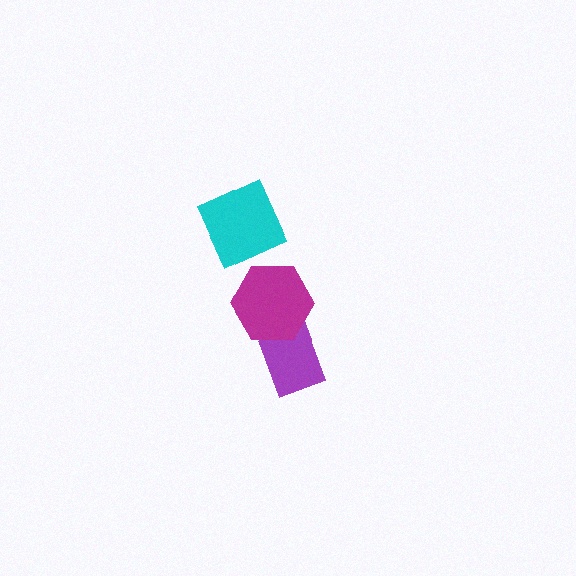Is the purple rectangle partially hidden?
Yes, it is partially covered by another shape.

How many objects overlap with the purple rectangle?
1 object overlaps with the purple rectangle.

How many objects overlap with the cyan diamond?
0 objects overlap with the cyan diamond.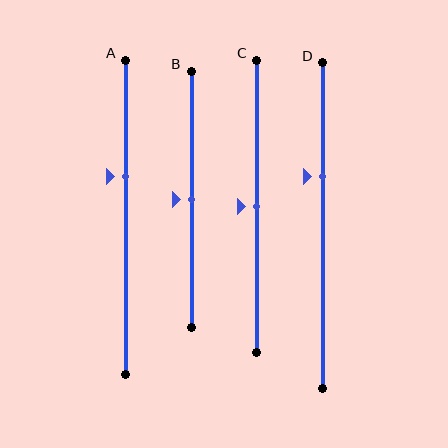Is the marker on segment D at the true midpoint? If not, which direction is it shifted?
No, the marker on segment D is shifted upward by about 15% of the segment length.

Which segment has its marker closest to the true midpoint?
Segment B has its marker closest to the true midpoint.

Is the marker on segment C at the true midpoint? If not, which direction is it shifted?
Yes, the marker on segment C is at the true midpoint.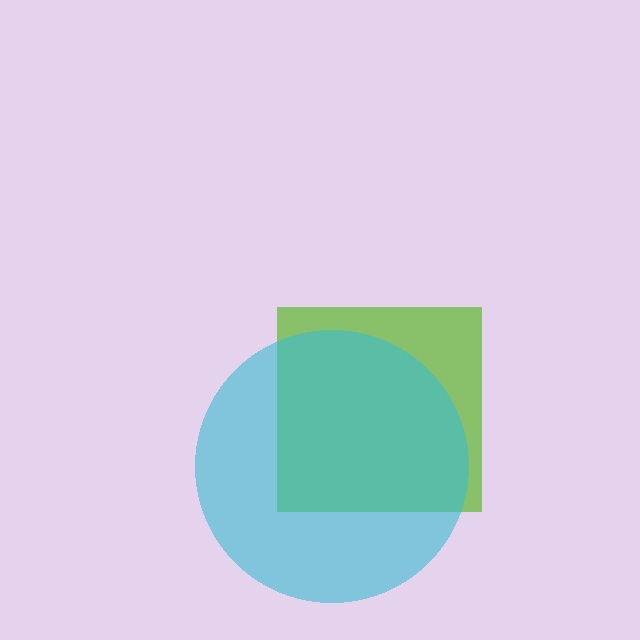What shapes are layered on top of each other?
The layered shapes are: a lime square, a cyan circle.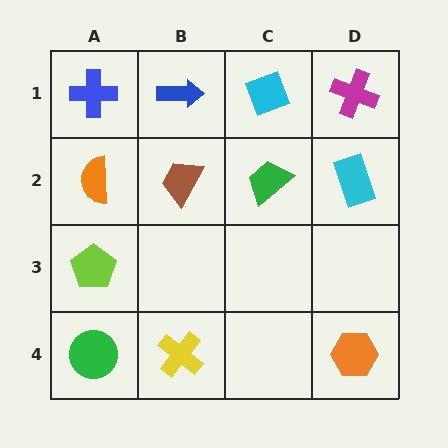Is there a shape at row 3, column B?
No, that cell is empty.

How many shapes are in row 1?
4 shapes.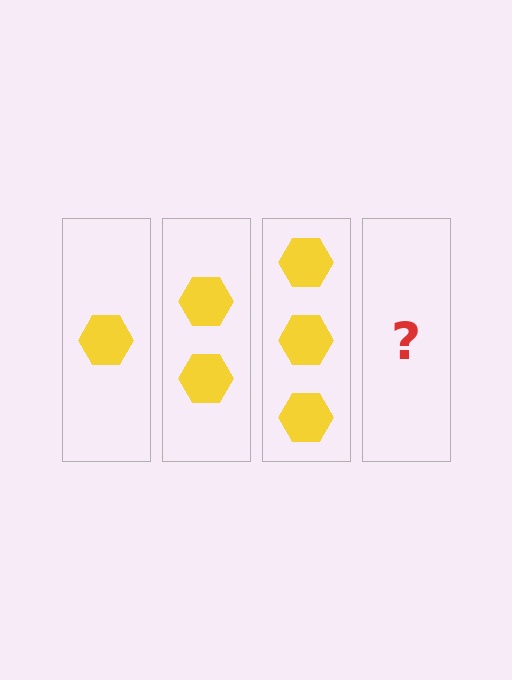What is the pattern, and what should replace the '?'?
The pattern is that each step adds one more hexagon. The '?' should be 4 hexagons.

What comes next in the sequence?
The next element should be 4 hexagons.